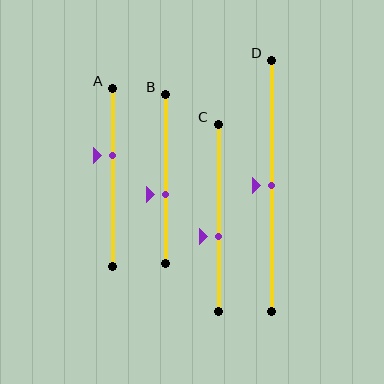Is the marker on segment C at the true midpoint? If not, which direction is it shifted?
No, the marker on segment C is shifted downward by about 10% of the segment length.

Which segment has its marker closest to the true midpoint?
Segment D has its marker closest to the true midpoint.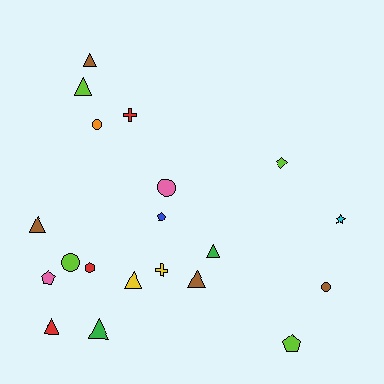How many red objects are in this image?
There are 3 red objects.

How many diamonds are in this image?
There is 1 diamond.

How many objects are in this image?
There are 20 objects.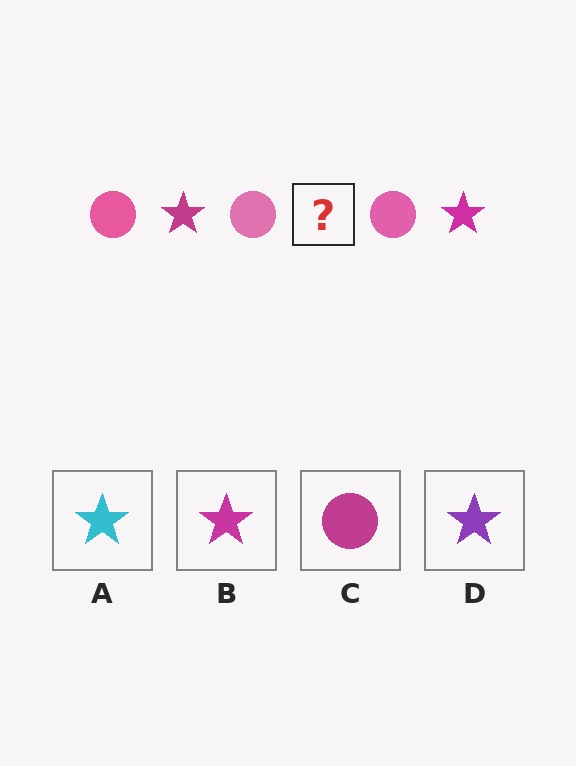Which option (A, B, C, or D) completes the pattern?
B.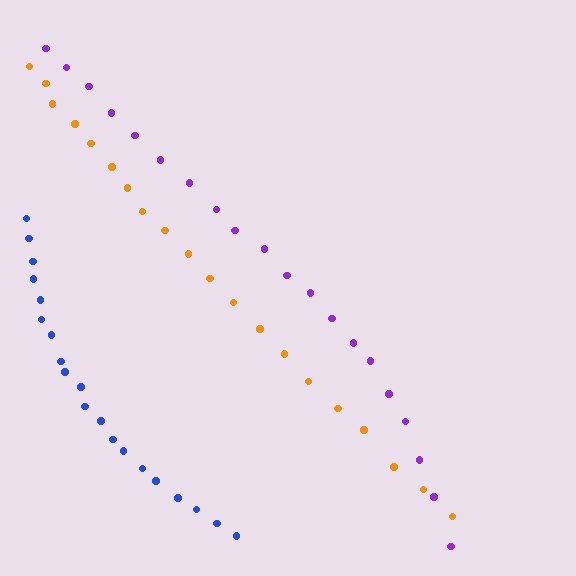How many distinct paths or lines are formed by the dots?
There are 3 distinct paths.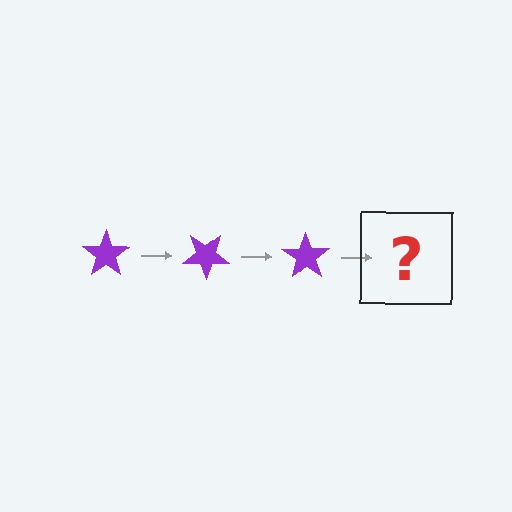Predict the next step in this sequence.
The next step is a purple star rotated 105 degrees.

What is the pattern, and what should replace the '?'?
The pattern is that the star rotates 35 degrees each step. The '?' should be a purple star rotated 105 degrees.